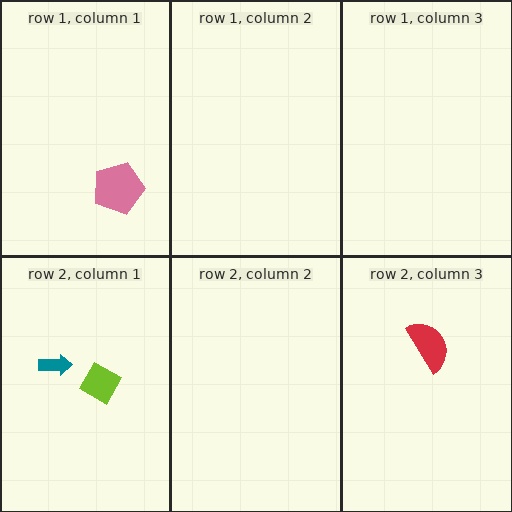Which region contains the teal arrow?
The row 2, column 1 region.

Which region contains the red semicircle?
The row 2, column 3 region.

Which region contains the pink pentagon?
The row 1, column 1 region.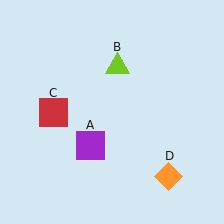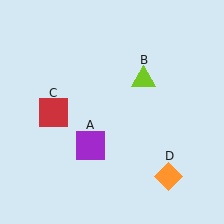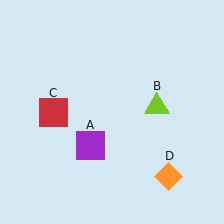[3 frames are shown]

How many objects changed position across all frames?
1 object changed position: lime triangle (object B).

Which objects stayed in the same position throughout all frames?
Purple square (object A) and red square (object C) and orange diamond (object D) remained stationary.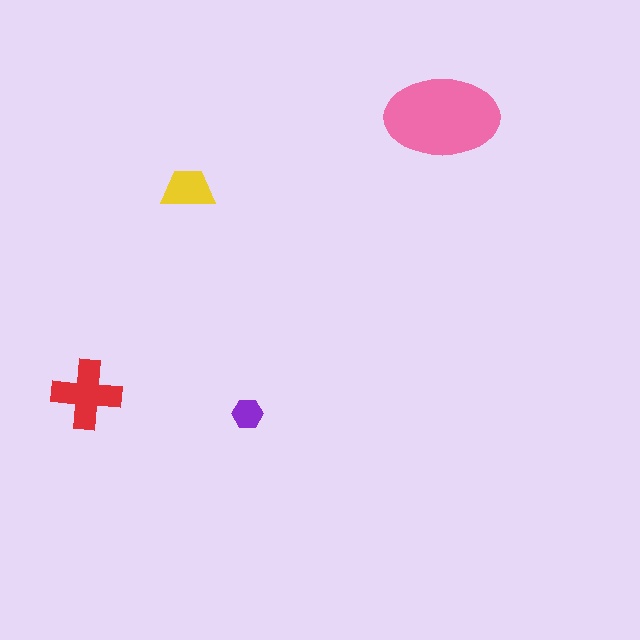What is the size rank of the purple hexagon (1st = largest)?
4th.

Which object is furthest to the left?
The red cross is leftmost.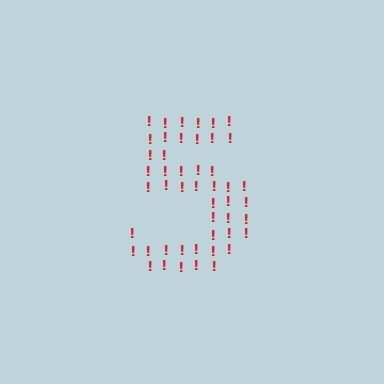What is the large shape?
The large shape is the digit 5.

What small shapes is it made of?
It is made of small exclamation marks.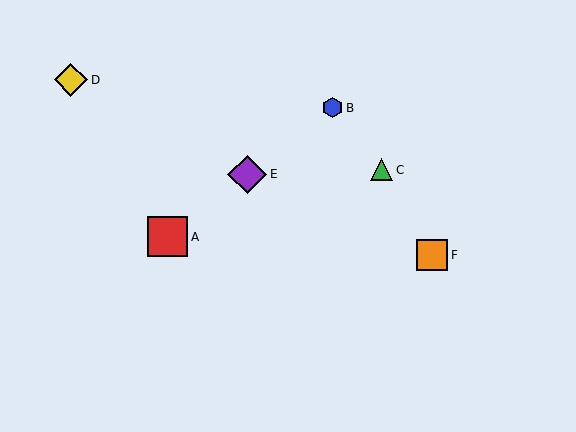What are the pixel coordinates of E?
Object E is at (247, 174).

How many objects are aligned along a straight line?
3 objects (A, B, E) are aligned along a straight line.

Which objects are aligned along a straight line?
Objects A, B, E are aligned along a straight line.